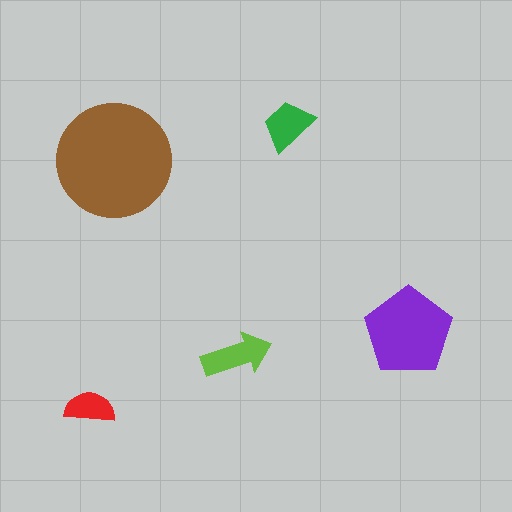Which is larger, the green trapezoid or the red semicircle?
The green trapezoid.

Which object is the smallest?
The red semicircle.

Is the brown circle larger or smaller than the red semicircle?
Larger.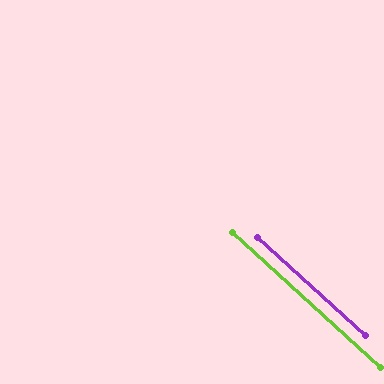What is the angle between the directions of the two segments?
Approximately 0 degrees.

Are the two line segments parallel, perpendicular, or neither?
Parallel — their directions differ by only 0.2°.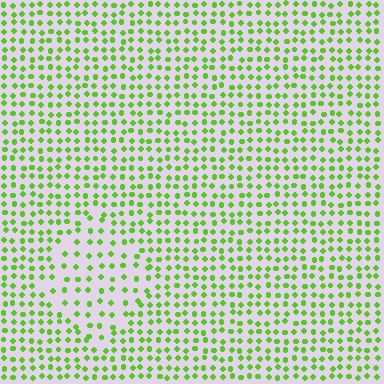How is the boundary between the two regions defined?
The boundary is defined by a change in element density (approximately 1.7x ratio). All elements are the same color, size, and shape.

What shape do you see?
I see a diamond.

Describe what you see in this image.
The image contains small lime elements arranged at two different densities. A diamond-shaped region is visible where the elements are less densely packed than the surrounding area.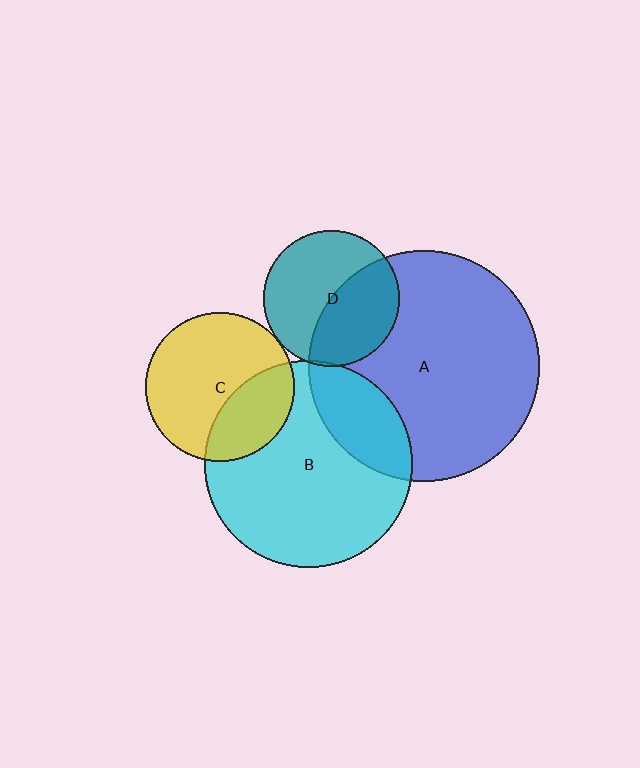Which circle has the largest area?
Circle A (blue).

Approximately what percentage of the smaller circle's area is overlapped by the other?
Approximately 45%.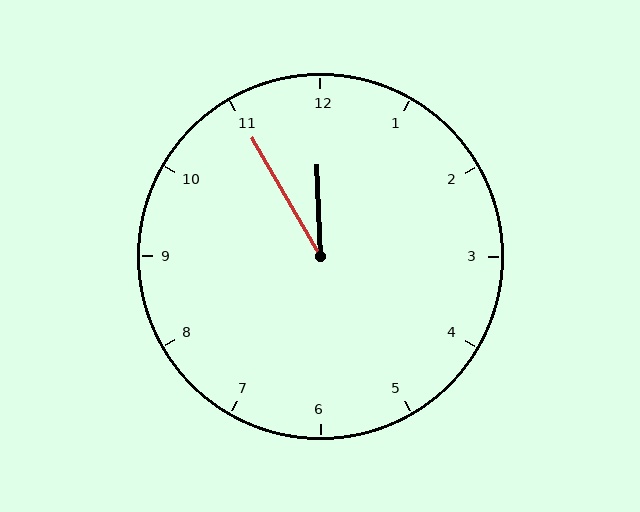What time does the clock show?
11:55.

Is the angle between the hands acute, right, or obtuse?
It is acute.